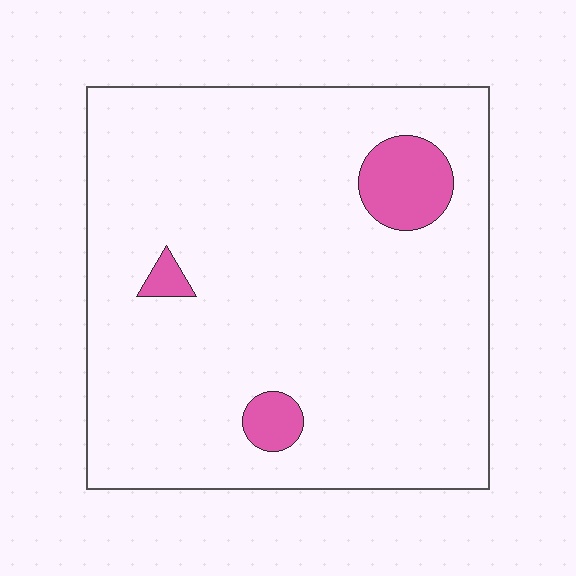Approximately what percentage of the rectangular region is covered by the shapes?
Approximately 5%.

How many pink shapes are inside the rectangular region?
3.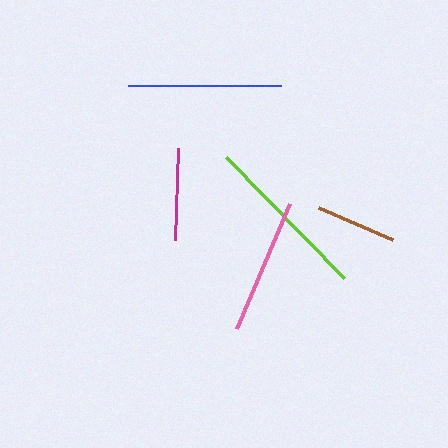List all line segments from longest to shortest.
From longest to shortest: lime, blue, pink, magenta, brown.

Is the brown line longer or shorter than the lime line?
The lime line is longer than the brown line.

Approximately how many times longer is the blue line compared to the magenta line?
The blue line is approximately 1.7 times the length of the magenta line.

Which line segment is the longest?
The lime line is the longest at approximately 170 pixels.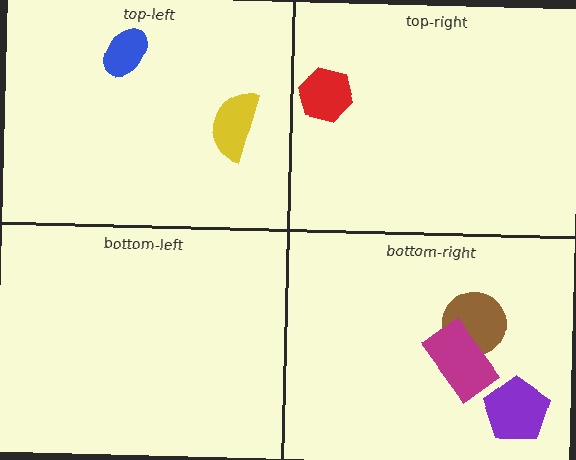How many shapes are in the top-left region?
2.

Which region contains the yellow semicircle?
The top-left region.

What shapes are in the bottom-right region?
The brown circle, the purple pentagon, the magenta rectangle.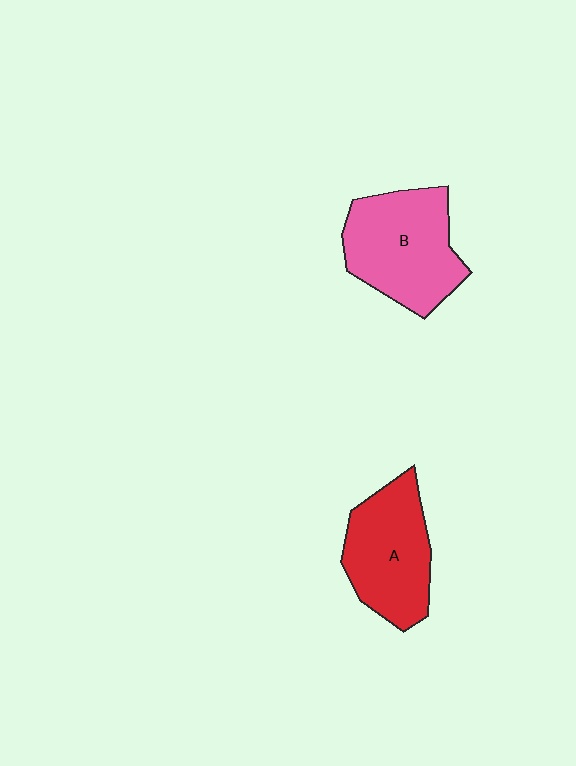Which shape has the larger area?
Shape B (pink).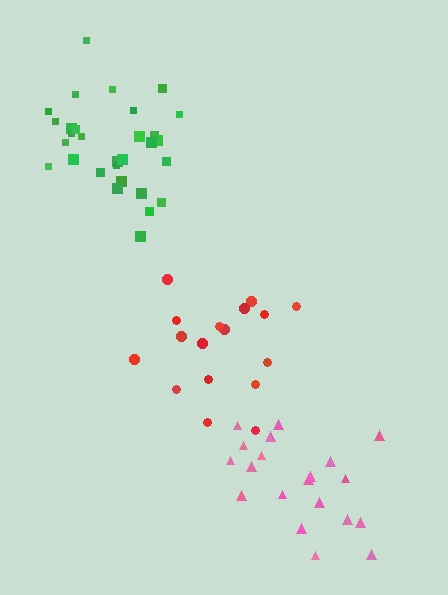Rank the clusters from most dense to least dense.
green, red, pink.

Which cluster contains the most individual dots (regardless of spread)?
Green (30).